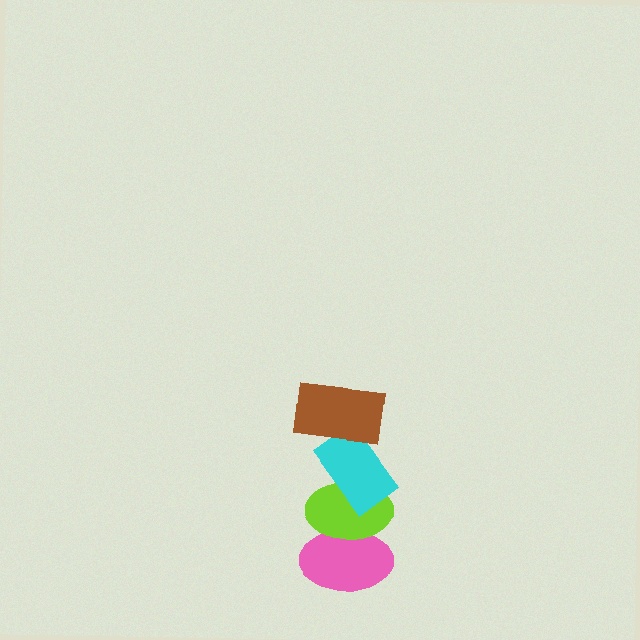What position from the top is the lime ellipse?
The lime ellipse is 3rd from the top.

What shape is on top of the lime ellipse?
The cyan rectangle is on top of the lime ellipse.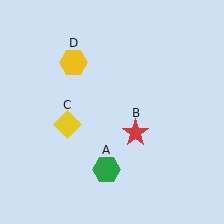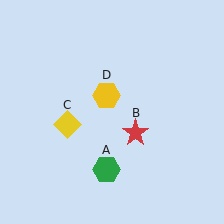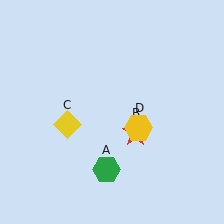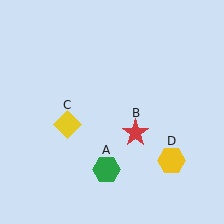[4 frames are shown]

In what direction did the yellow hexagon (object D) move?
The yellow hexagon (object D) moved down and to the right.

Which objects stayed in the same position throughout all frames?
Green hexagon (object A) and red star (object B) and yellow diamond (object C) remained stationary.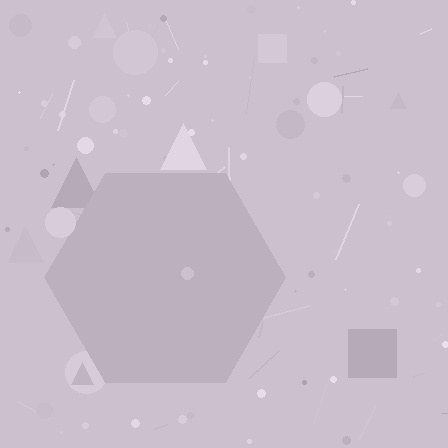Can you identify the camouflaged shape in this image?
The camouflaged shape is a hexagon.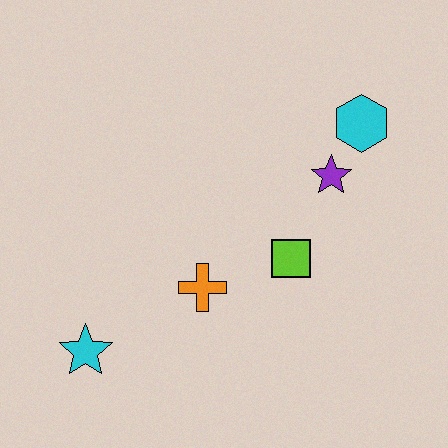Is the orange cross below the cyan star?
No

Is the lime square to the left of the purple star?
Yes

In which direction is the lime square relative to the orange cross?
The lime square is to the right of the orange cross.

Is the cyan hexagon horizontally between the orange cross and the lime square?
No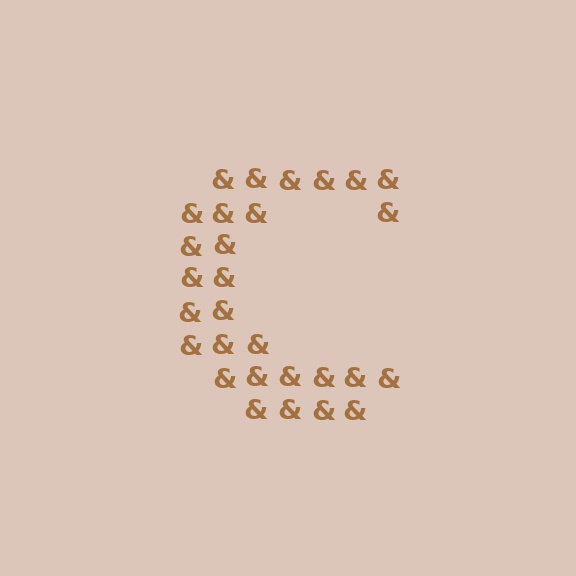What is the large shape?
The large shape is the letter C.